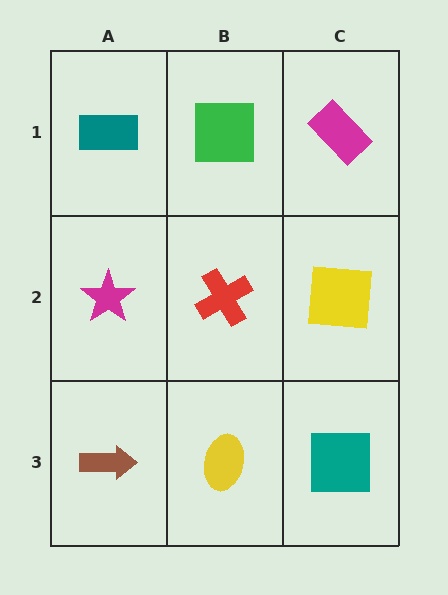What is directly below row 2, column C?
A teal square.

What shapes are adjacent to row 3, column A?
A magenta star (row 2, column A), a yellow ellipse (row 3, column B).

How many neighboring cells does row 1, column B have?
3.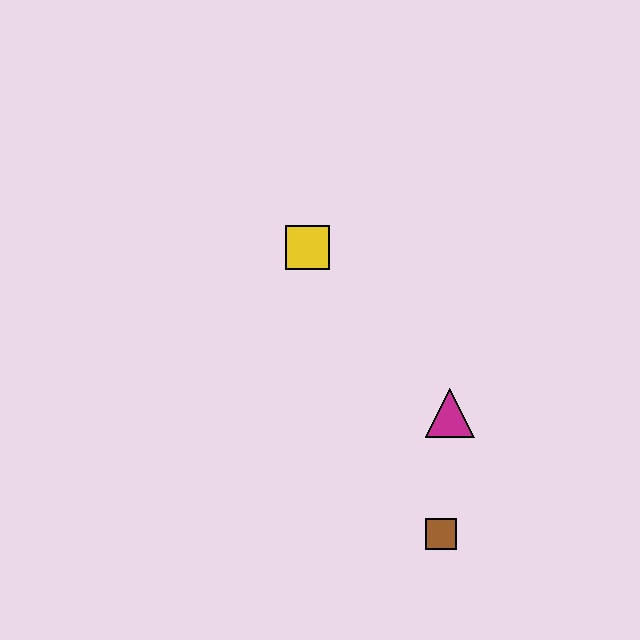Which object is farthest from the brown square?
The yellow square is farthest from the brown square.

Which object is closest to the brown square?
The magenta triangle is closest to the brown square.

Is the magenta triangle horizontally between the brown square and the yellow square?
No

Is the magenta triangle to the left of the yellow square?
No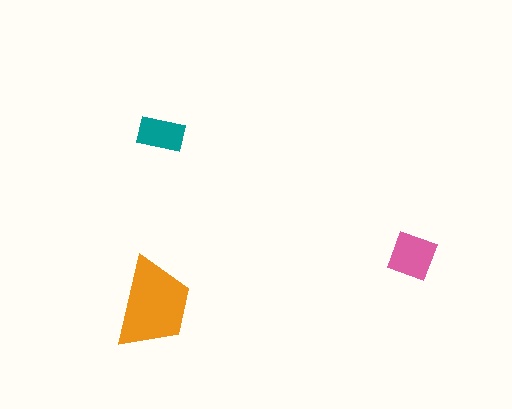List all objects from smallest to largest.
The teal rectangle, the pink diamond, the orange trapezoid.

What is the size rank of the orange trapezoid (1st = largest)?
1st.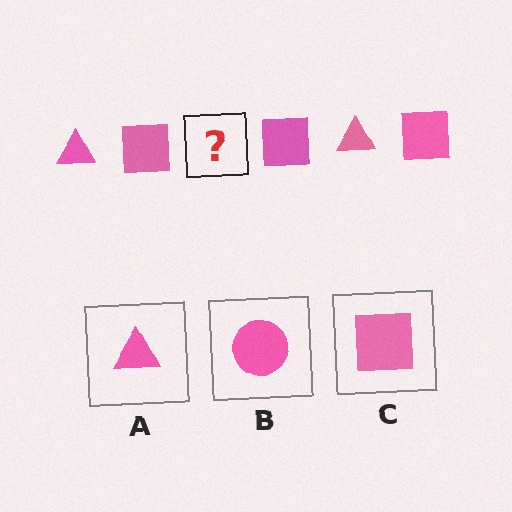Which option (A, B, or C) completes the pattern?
A.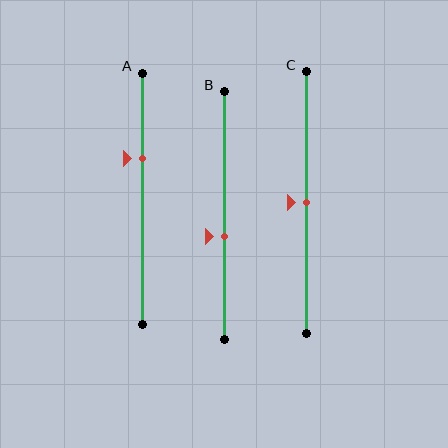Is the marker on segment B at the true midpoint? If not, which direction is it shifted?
No, the marker on segment B is shifted downward by about 8% of the segment length.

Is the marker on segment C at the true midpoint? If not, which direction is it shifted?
Yes, the marker on segment C is at the true midpoint.